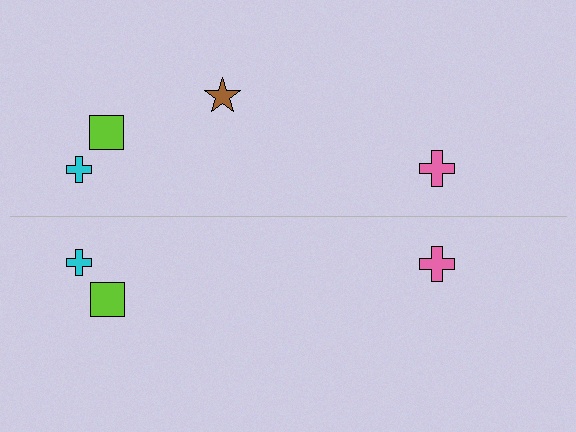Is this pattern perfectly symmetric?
No, the pattern is not perfectly symmetric. A brown star is missing from the bottom side.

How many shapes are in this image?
There are 7 shapes in this image.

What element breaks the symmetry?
A brown star is missing from the bottom side.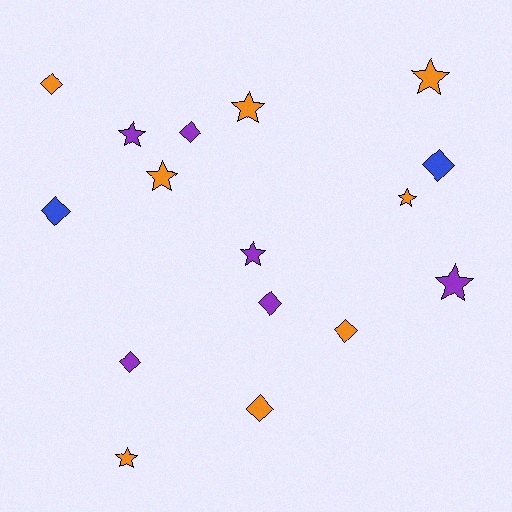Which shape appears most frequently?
Star, with 8 objects.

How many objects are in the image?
There are 16 objects.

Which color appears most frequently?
Orange, with 8 objects.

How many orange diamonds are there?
There are 3 orange diamonds.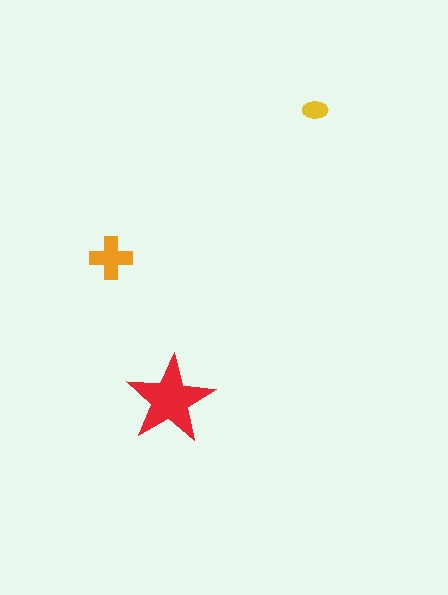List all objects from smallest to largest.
The yellow ellipse, the orange cross, the red star.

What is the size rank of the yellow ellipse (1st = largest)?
3rd.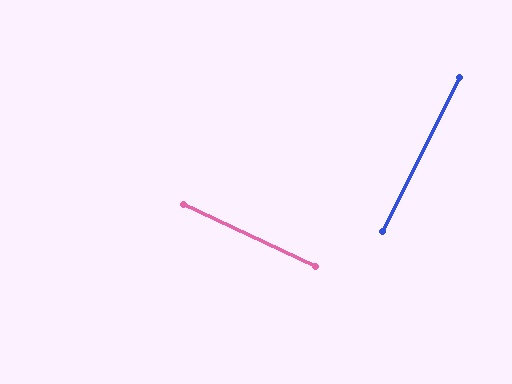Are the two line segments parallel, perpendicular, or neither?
Perpendicular — they meet at approximately 89°.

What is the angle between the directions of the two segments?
Approximately 89 degrees.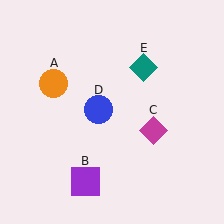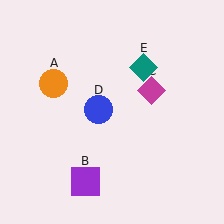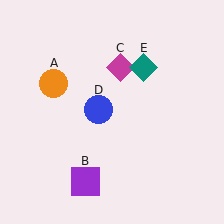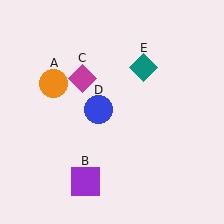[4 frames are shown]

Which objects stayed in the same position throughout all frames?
Orange circle (object A) and purple square (object B) and blue circle (object D) and teal diamond (object E) remained stationary.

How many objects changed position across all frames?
1 object changed position: magenta diamond (object C).